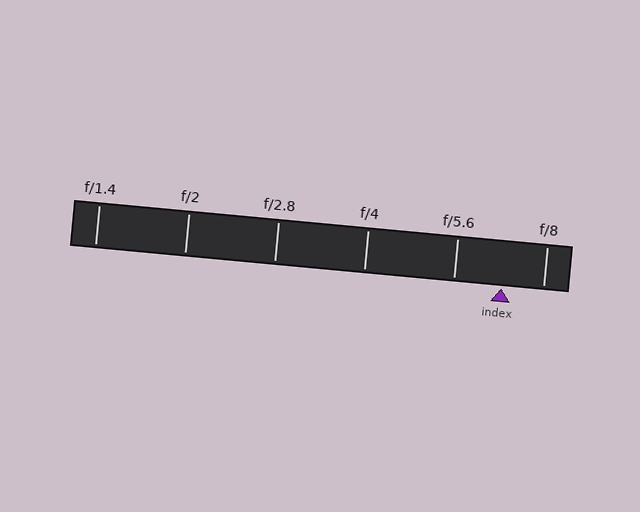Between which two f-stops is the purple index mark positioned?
The index mark is between f/5.6 and f/8.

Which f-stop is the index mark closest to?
The index mark is closest to f/8.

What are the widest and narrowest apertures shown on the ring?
The widest aperture shown is f/1.4 and the narrowest is f/8.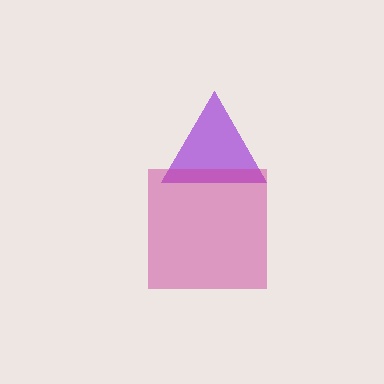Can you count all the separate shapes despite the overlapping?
Yes, there are 2 separate shapes.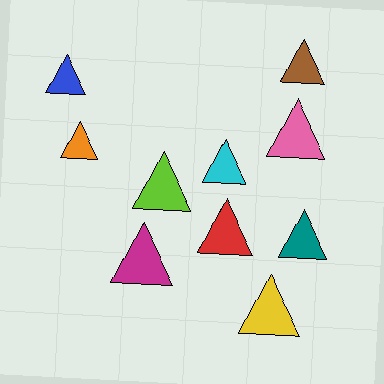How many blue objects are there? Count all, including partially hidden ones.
There is 1 blue object.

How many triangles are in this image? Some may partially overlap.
There are 10 triangles.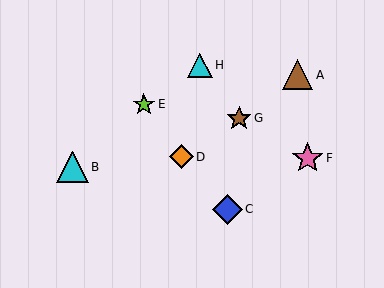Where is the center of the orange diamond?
The center of the orange diamond is at (181, 157).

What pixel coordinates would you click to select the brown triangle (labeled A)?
Click at (298, 75) to select the brown triangle A.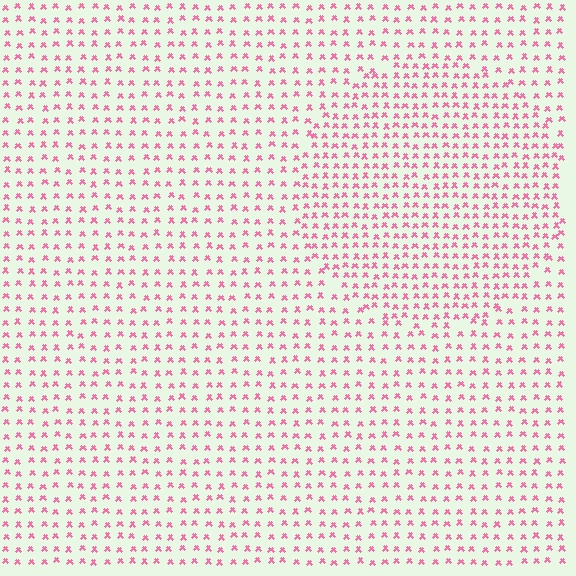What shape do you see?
I see a circle.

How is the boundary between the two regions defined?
The boundary is defined by a change in element density (approximately 1.6x ratio). All elements are the same color, size, and shape.